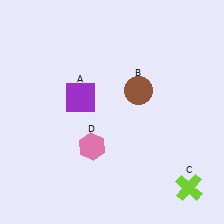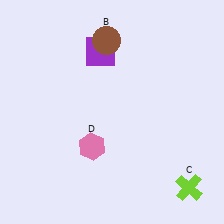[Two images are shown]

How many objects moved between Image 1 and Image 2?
2 objects moved between the two images.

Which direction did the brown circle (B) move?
The brown circle (B) moved up.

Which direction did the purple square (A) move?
The purple square (A) moved up.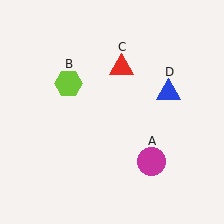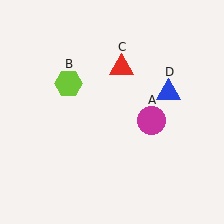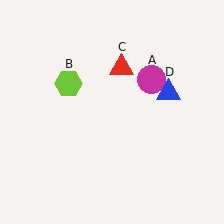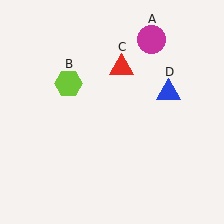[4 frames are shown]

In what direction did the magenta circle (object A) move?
The magenta circle (object A) moved up.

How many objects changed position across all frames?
1 object changed position: magenta circle (object A).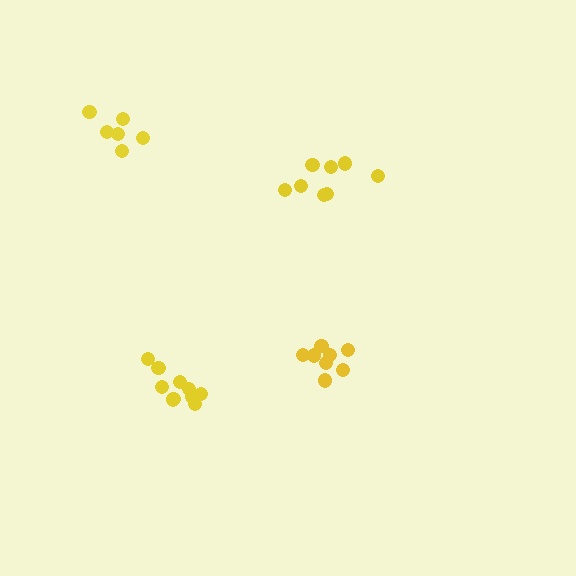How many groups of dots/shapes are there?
There are 4 groups.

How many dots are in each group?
Group 1: 8 dots, Group 2: 10 dots, Group 3: 8 dots, Group 4: 6 dots (32 total).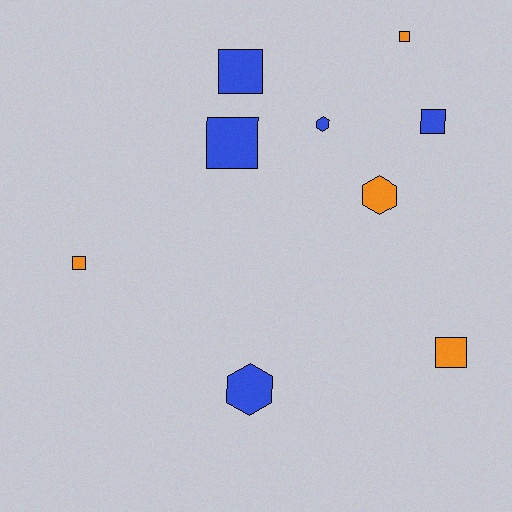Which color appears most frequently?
Blue, with 5 objects.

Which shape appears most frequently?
Square, with 6 objects.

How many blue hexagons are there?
There are 2 blue hexagons.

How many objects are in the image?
There are 9 objects.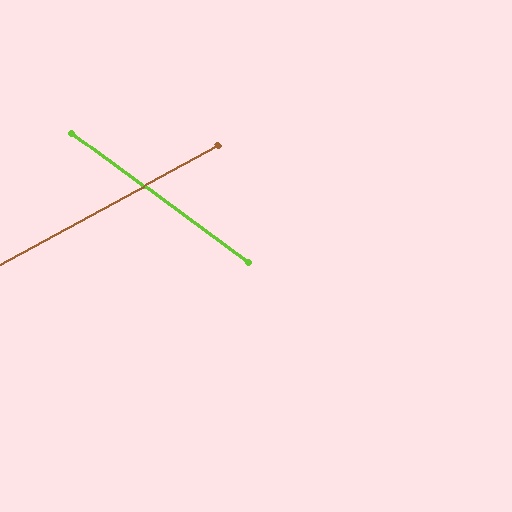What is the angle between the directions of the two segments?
Approximately 65 degrees.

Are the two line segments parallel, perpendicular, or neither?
Neither parallel nor perpendicular — they differ by about 65°.